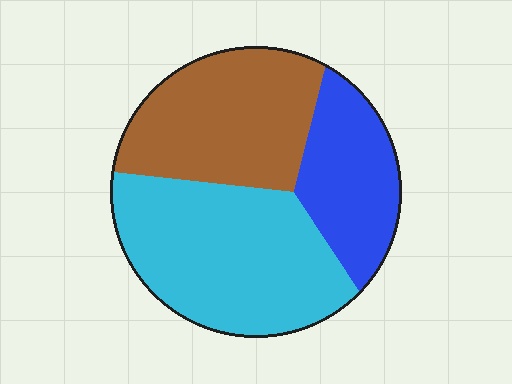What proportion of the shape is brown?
Brown takes up about one third (1/3) of the shape.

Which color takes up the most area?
Cyan, at roughly 45%.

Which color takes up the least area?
Blue, at roughly 25%.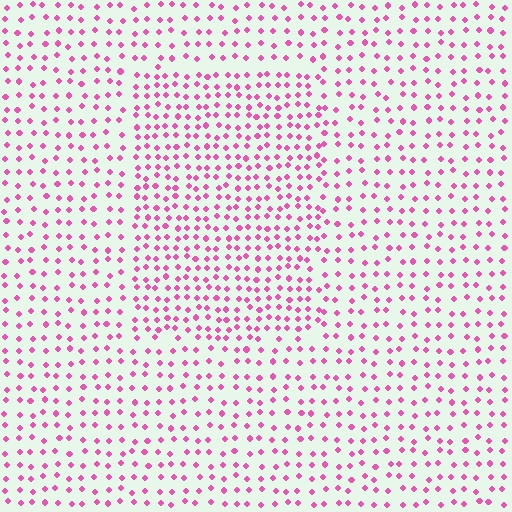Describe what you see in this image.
The image contains small pink elements arranged at two different densities. A rectangle-shaped region is visible where the elements are more densely packed than the surrounding area.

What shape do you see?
I see a rectangle.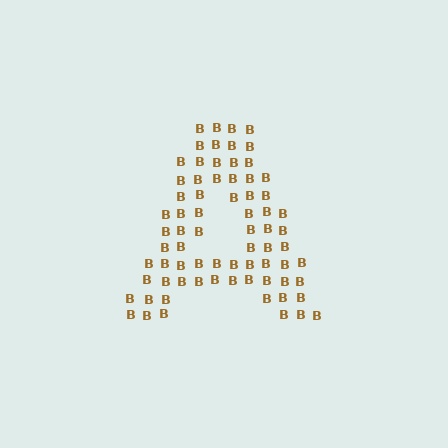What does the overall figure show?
The overall figure shows the letter A.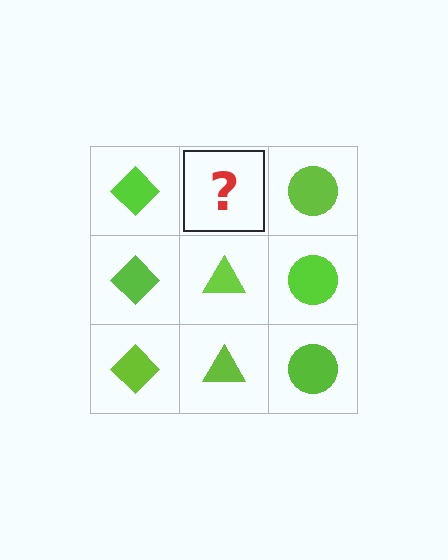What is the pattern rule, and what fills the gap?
The rule is that each column has a consistent shape. The gap should be filled with a lime triangle.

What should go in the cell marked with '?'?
The missing cell should contain a lime triangle.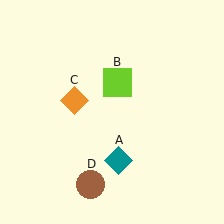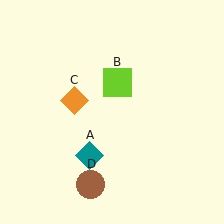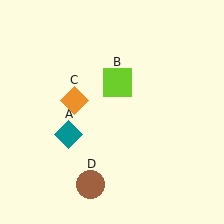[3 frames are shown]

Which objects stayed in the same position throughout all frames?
Lime square (object B) and orange diamond (object C) and brown circle (object D) remained stationary.